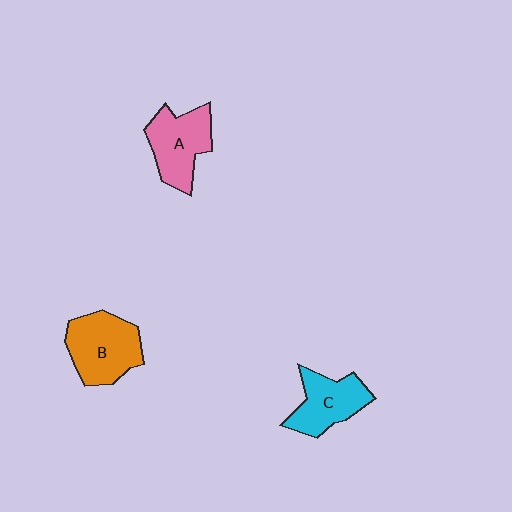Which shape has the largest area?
Shape B (orange).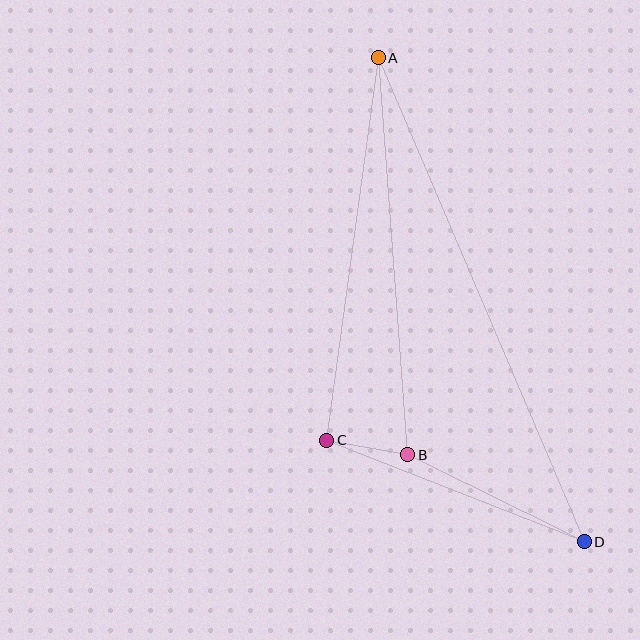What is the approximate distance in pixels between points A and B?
The distance between A and B is approximately 398 pixels.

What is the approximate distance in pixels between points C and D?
The distance between C and D is approximately 277 pixels.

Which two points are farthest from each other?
Points A and D are farthest from each other.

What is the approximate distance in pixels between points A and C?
The distance between A and C is approximately 386 pixels.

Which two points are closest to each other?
Points B and C are closest to each other.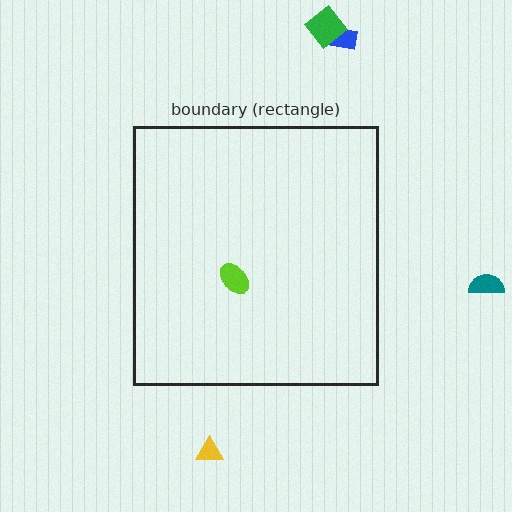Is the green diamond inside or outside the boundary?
Outside.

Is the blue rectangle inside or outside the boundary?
Outside.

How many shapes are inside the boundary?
1 inside, 4 outside.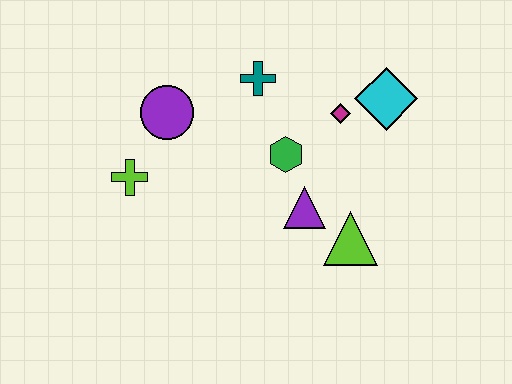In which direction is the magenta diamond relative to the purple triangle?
The magenta diamond is above the purple triangle.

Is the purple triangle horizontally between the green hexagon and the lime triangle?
Yes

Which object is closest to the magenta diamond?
The cyan diamond is closest to the magenta diamond.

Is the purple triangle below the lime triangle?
No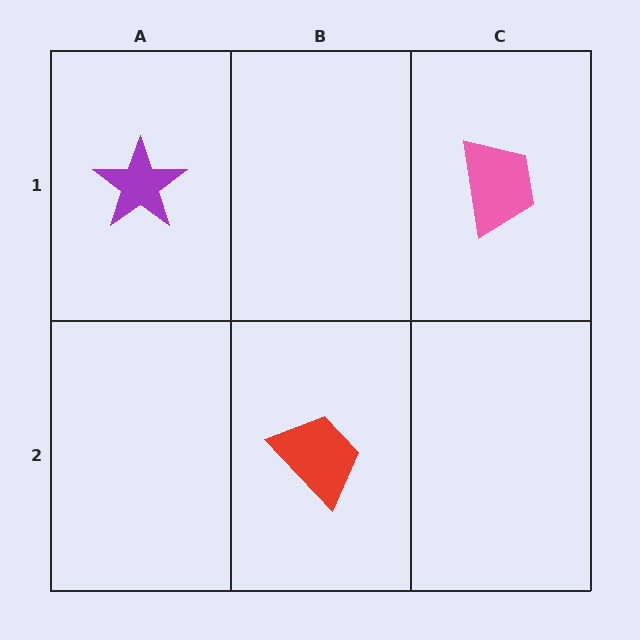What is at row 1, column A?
A purple star.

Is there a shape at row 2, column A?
No, that cell is empty.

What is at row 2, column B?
A red trapezoid.